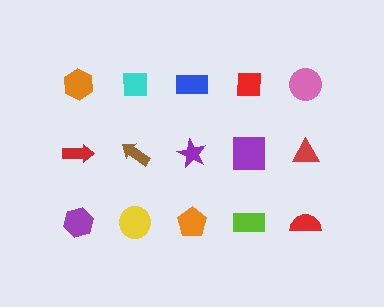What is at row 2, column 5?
A red triangle.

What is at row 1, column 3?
A blue rectangle.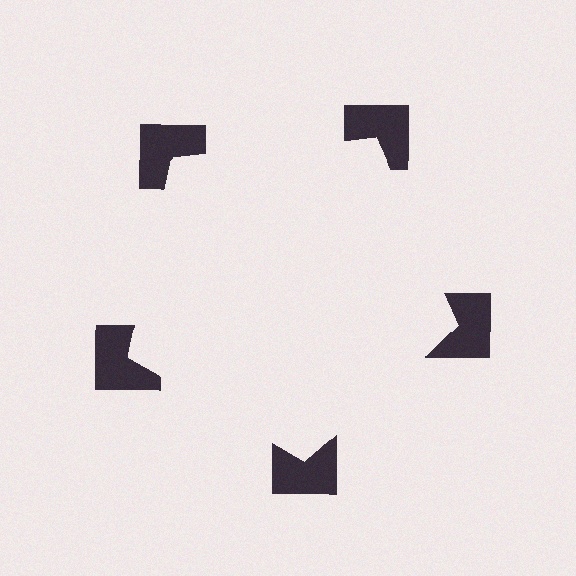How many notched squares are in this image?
There are 5 — one at each vertex of the illusory pentagon.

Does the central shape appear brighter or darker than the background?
It typically appears slightly brighter than the background, even though no actual brightness change is drawn.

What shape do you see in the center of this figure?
An illusory pentagon — its edges are inferred from the aligned wedge cuts in the notched squares, not physically drawn.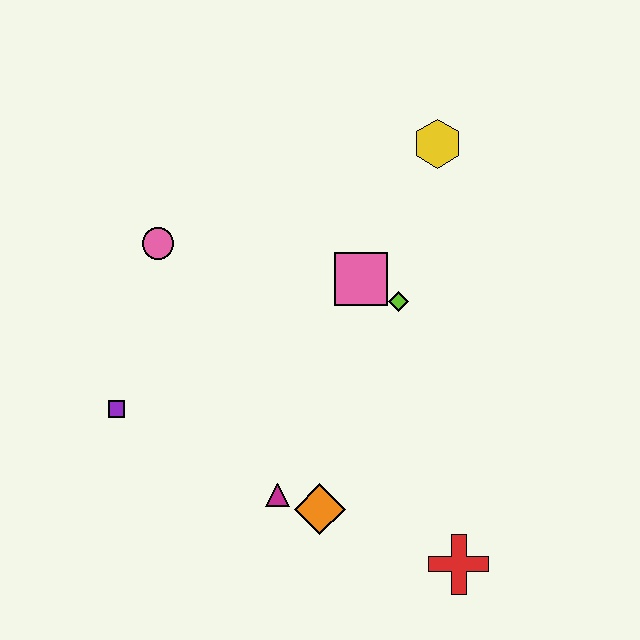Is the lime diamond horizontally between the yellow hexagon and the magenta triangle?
Yes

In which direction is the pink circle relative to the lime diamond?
The pink circle is to the left of the lime diamond.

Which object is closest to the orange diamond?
The magenta triangle is closest to the orange diamond.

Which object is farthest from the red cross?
The pink circle is farthest from the red cross.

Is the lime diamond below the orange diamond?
No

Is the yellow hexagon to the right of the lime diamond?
Yes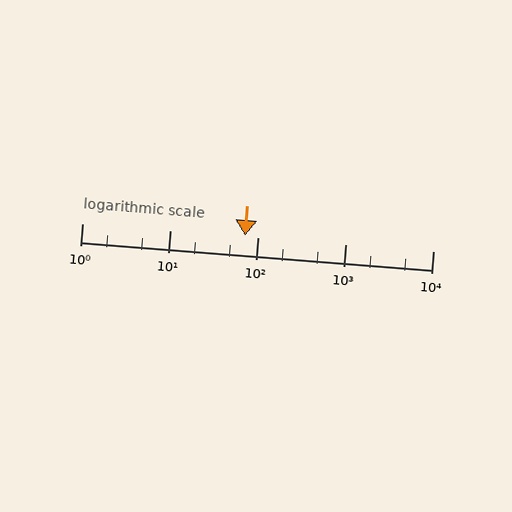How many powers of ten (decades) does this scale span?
The scale spans 4 decades, from 1 to 10000.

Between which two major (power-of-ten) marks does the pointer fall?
The pointer is between 10 and 100.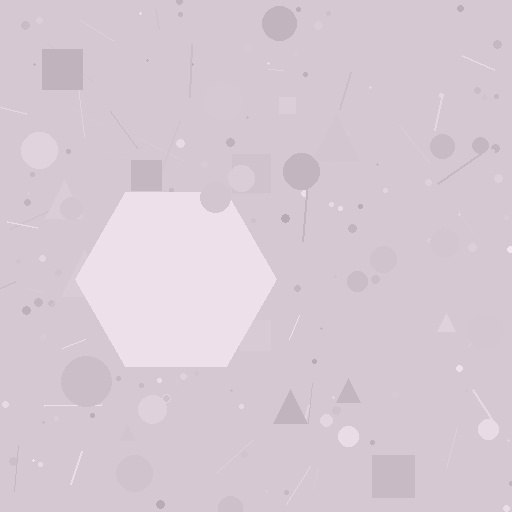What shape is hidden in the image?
A hexagon is hidden in the image.